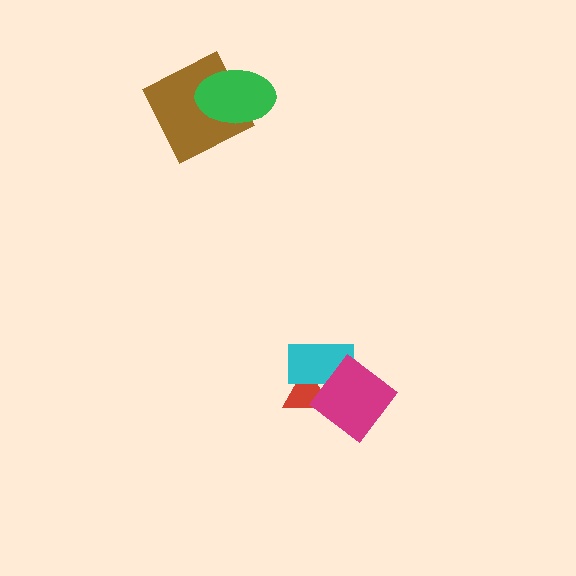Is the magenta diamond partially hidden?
No, no other shape covers it.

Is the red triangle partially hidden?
Yes, it is partially covered by another shape.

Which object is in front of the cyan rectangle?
The magenta diamond is in front of the cyan rectangle.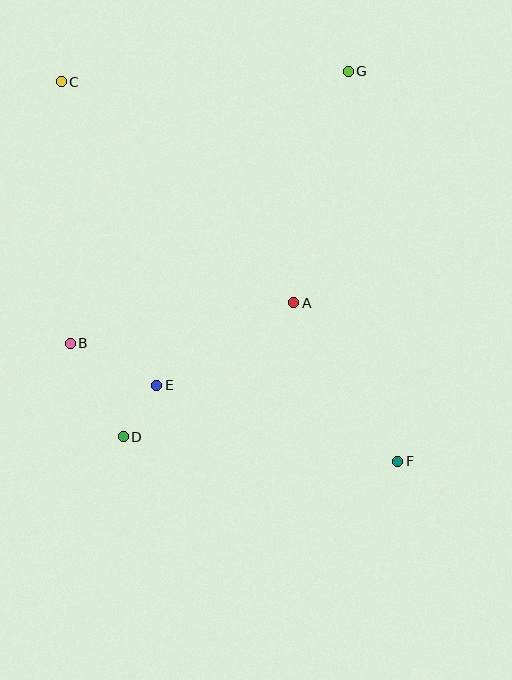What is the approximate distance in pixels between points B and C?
The distance between B and C is approximately 262 pixels.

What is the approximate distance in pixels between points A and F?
The distance between A and F is approximately 189 pixels.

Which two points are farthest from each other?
Points C and F are farthest from each other.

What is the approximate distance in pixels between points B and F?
The distance between B and F is approximately 348 pixels.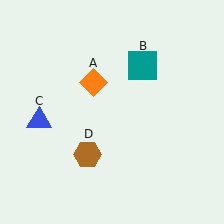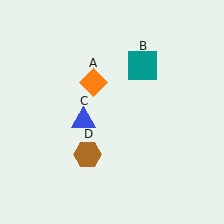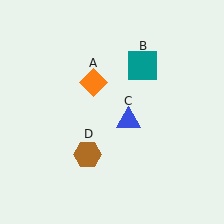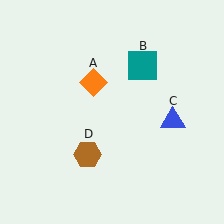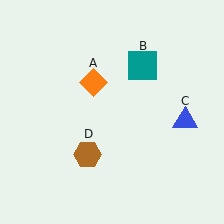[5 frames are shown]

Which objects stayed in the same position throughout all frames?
Orange diamond (object A) and teal square (object B) and brown hexagon (object D) remained stationary.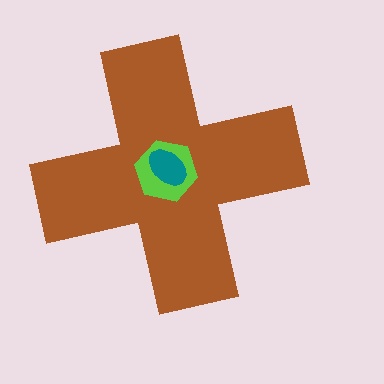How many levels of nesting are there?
3.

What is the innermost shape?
The teal ellipse.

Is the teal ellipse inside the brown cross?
Yes.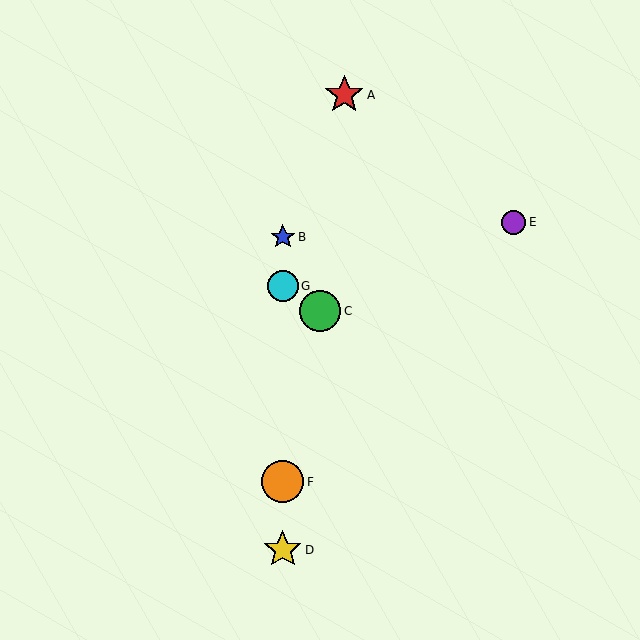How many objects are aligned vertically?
4 objects (B, D, F, G) are aligned vertically.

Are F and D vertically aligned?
Yes, both are at x≈283.